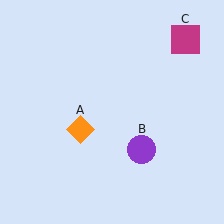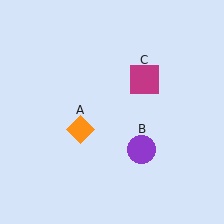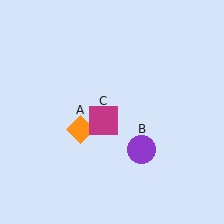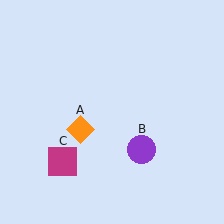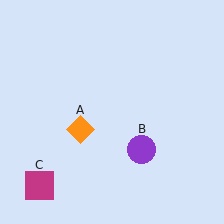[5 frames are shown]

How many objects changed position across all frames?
1 object changed position: magenta square (object C).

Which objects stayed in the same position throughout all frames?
Orange diamond (object A) and purple circle (object B) remained stationary.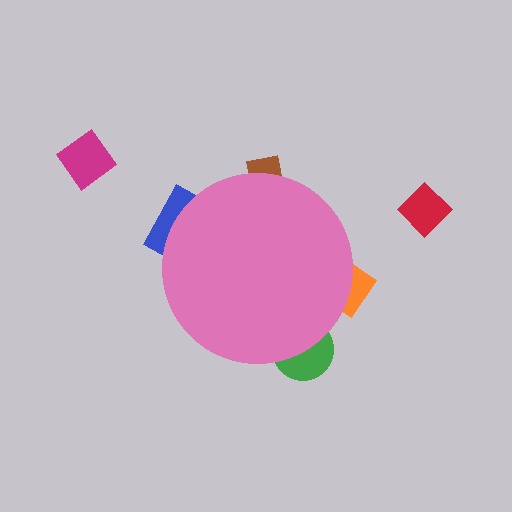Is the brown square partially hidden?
Yes, the brown square is partially hidden behind the pink circle.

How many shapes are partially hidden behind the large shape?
4 shapes are partially hidden.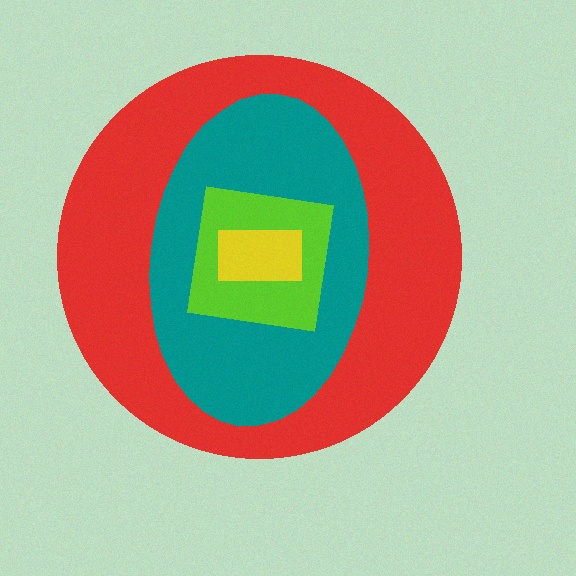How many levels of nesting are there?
4.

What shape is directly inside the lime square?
The yellow rectangle.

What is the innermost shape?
The yellow rectangle.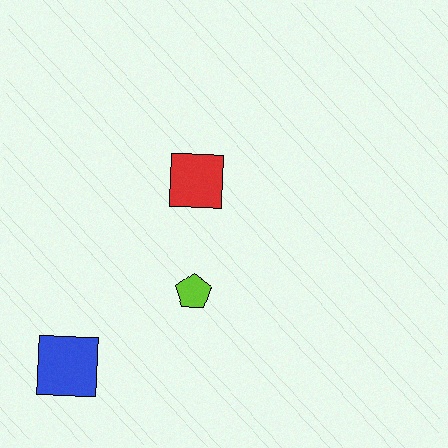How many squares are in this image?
There are 2 squares.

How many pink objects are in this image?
There are no pink objects.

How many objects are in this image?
There are 3 objects.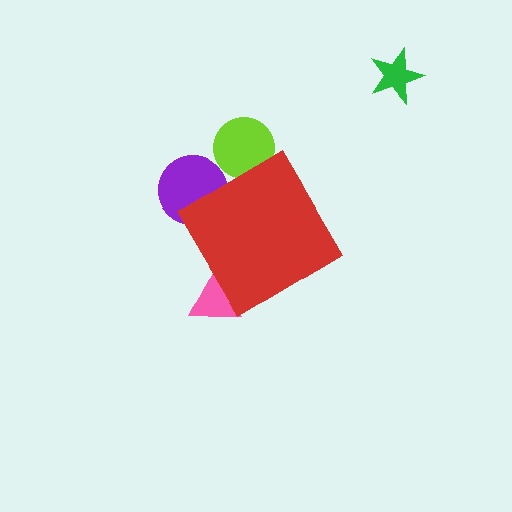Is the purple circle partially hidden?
Yes, the purple circle is partially hidden behind the red diamond.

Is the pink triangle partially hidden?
Yes, the pink triangle is partially hidden behind the red diamond.